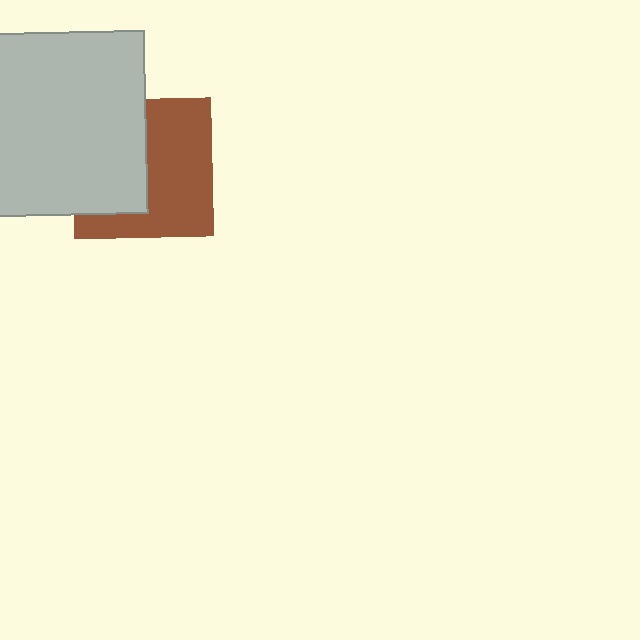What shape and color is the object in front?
The object in front is a light gray square.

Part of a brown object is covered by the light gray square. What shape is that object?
It is a square.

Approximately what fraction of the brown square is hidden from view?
Roughly 45% of the brown square is hidden behind the light gray square.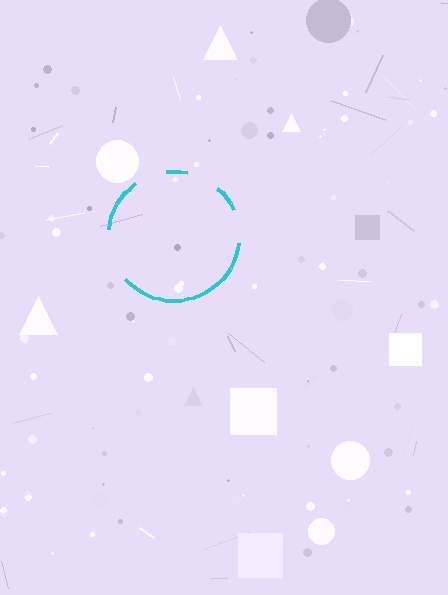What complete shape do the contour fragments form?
The contour fragments form a circle.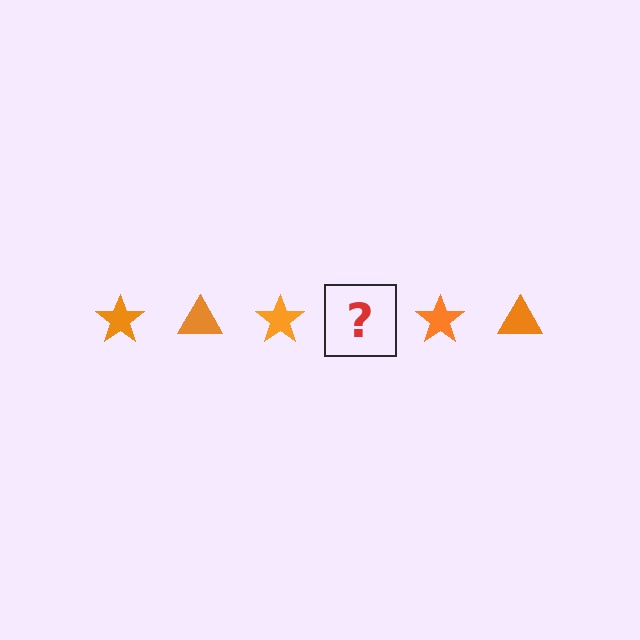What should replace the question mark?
The question mark should be replaced with an orange triangle.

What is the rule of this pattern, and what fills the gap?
The rule is that the pattern cycles through star, triangle shapes in orange. The gap should be filled with an orange triangle.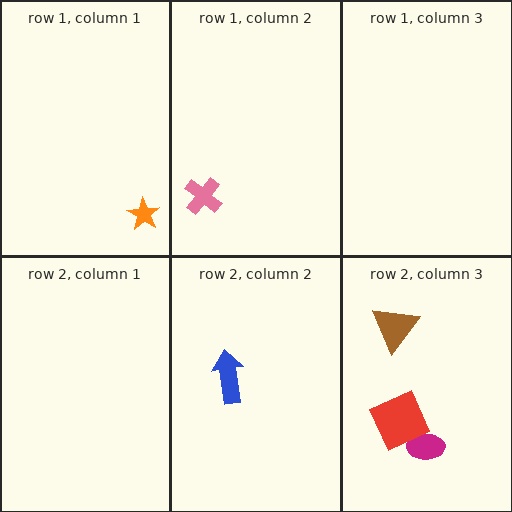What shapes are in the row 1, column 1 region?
The orange star.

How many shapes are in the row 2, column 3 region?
3.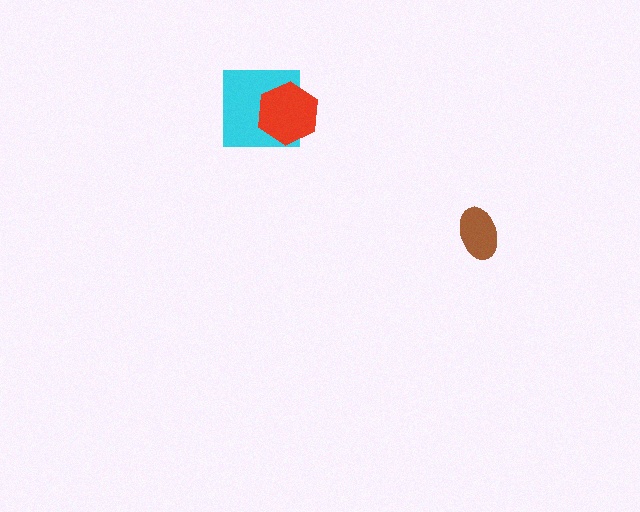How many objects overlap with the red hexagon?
1 object overlaps with the red hexagon.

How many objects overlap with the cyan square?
1 object overlaps with the cyan square.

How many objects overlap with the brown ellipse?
0 objects overlap with the brown ellipse.